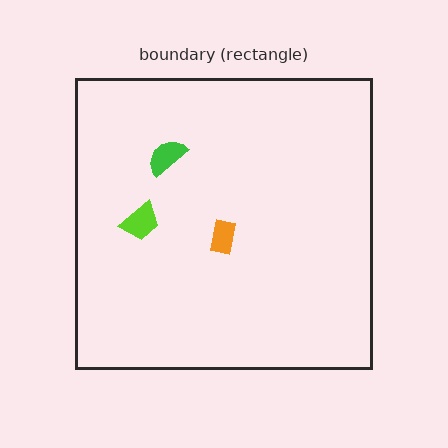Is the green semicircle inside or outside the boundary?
Inside.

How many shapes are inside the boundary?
3 inside, 0 outside.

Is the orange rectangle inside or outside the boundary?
Inside.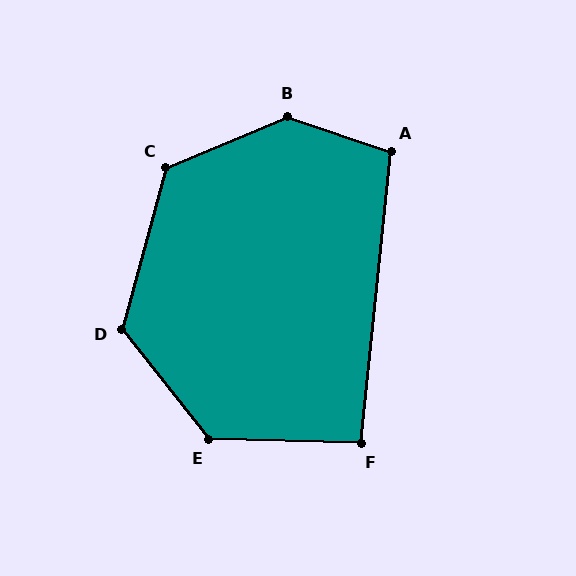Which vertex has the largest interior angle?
B, at approximately 139 degrees.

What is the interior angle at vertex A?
Approximately 103 degrees (obtuse).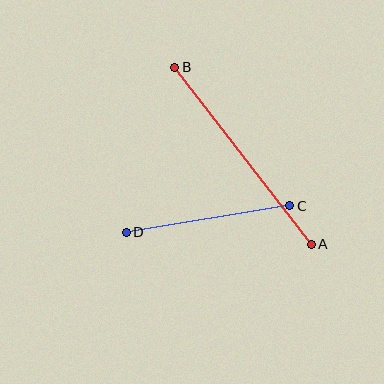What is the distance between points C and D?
The distance is approximately 166 pixels.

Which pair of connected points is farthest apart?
Points A and B are farthest apart.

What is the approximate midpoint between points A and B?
The midpoint is at approximately (243, 156) pixels.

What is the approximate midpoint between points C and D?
The midpoint is at approximately (208, 219) pixels.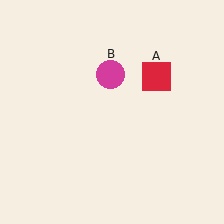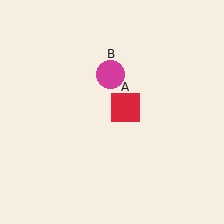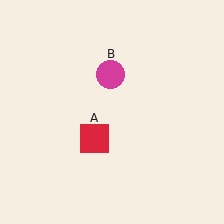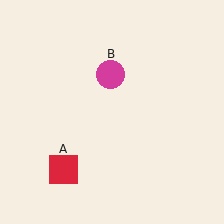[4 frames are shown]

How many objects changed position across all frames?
1 object changed position: red square (object A).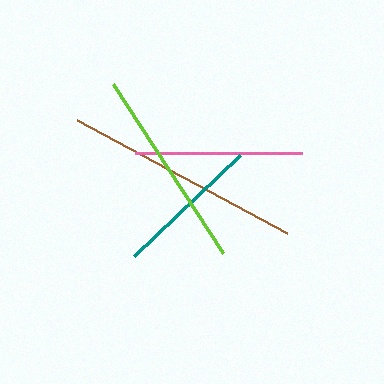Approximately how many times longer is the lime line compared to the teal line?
The lime line is approximately 1.4 times the length of the teal line.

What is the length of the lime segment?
The lime segment is approximately 202 pixels long.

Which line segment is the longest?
The brown line is the longest at approximately 238 pixels.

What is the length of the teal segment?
The teal segment is approximately 146 pixels long.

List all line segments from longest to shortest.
From longest to shortest: brown, lime, pink, teal.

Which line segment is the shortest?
The teal line is the shortest at approximately 146 pixels.